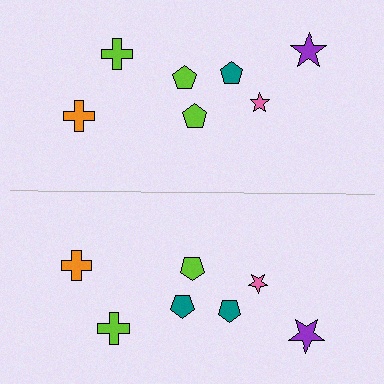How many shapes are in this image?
There are 14 shapes in this image.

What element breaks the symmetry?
The teal pentagon on the bottom side breaks the symmetry — its mirror counterpart is lime.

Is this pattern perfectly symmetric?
No, the pattern is not perfectly symmetric. The teal pentagon on the bottom side breaks the symmetry — its mirror counterpart is lime.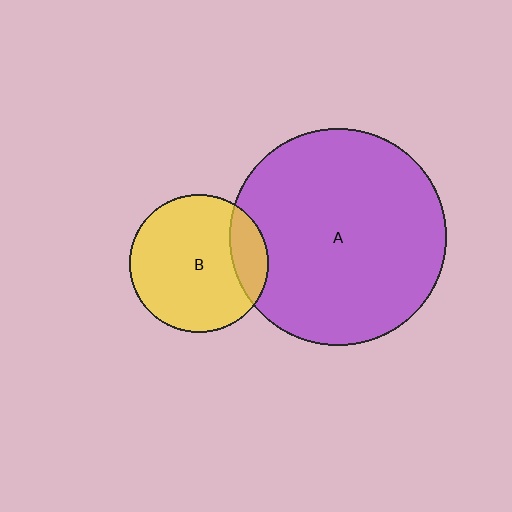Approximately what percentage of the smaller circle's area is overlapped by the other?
Approximately 15%.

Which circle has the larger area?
Circle A (purple).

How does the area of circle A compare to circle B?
Approximately 2.5 times.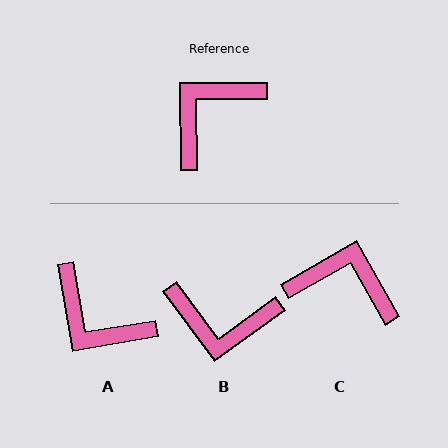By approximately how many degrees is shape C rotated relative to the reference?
Approximately 61 degrees clockwise.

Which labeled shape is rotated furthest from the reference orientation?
B, about 126 degrees away.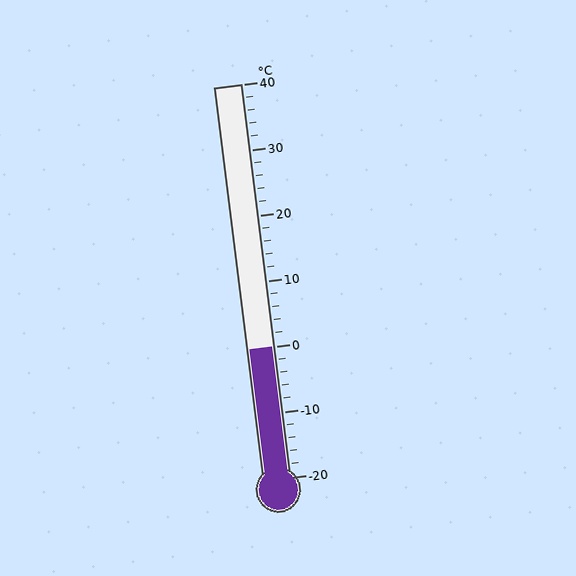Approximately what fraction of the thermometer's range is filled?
The thermometer is filled to approximately 35% of its range.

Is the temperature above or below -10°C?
The temperature is above -10°C.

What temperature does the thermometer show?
The thermometer shows approximately 0°C.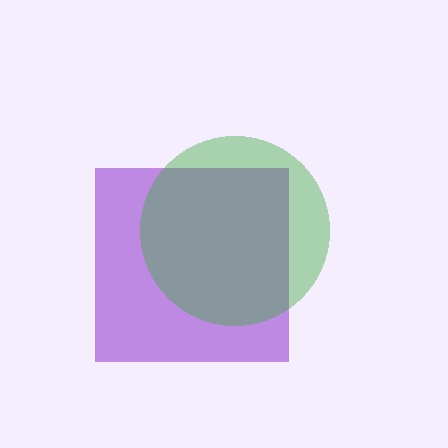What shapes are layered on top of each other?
The layered shapes are: a purple square, a green circle.